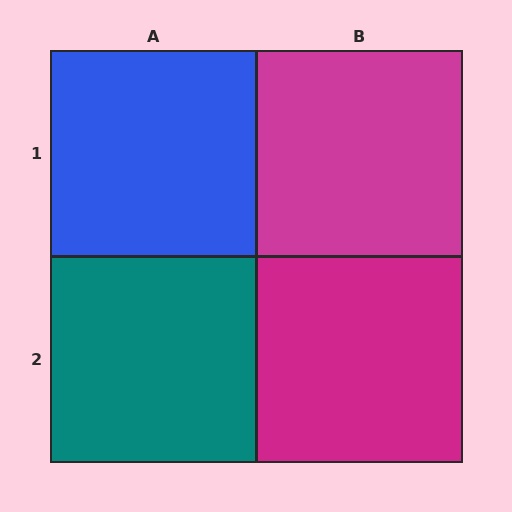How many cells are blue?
1 cell is blue.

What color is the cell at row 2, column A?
Teal.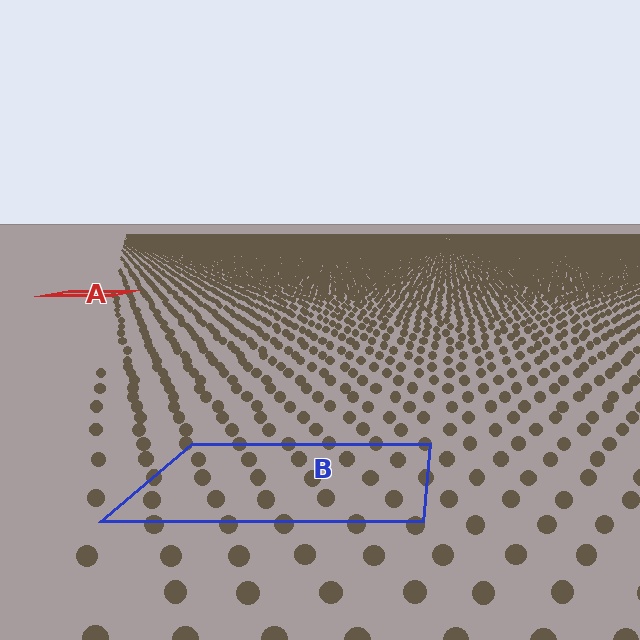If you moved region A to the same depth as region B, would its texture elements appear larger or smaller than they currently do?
They would appear larger. At a closer depth, the same texture elements are projected at a bigger on-screen size.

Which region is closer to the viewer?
Region B is closer. The texture elements there are larger and more spread out.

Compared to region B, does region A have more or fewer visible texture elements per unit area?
Region A has more texture elements per unit area — they are packed more densely because it is farther away.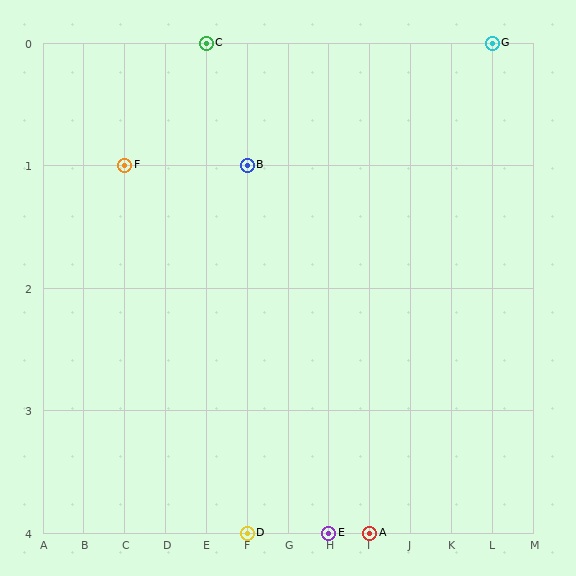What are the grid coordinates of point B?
Point B is at grid coordinates (F, 1).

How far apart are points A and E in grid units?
Points A and E are 1 column apart.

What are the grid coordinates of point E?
Point E is at grid coordinates (H, 4).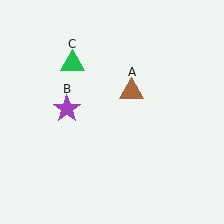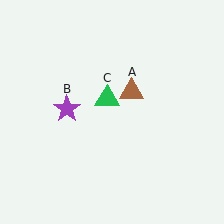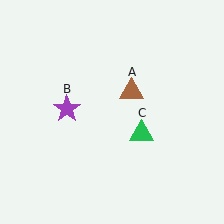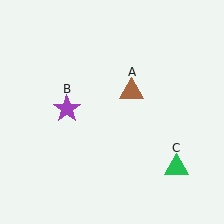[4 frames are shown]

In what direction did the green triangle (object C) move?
The green triangle (object C) moved down and to the right.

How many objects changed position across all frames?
1 object changed position: green triangle (object C).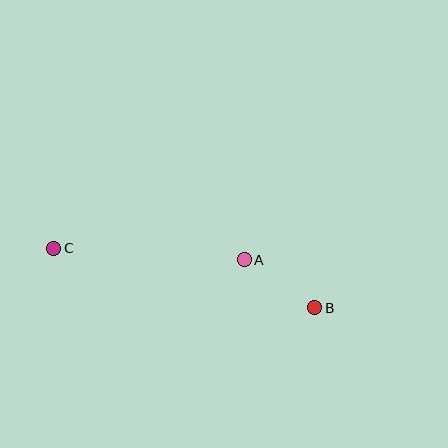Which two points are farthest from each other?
Points B and C are farthest from each other.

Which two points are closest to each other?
Points A and B are closest to each other.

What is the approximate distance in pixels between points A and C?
The distance between A and C is approximately 191 pixels.